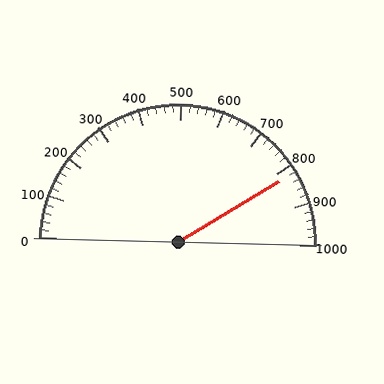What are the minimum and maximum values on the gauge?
The gauge ranges from 0 to 1000.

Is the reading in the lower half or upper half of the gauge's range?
The reading is in the upper half of the range (0 to 1000).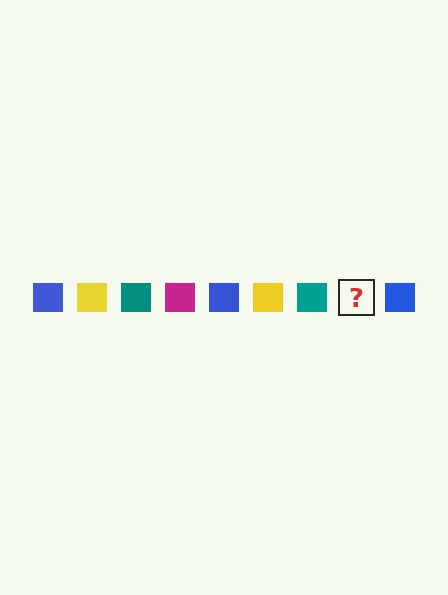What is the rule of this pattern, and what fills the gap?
The rule is that the pattern cycles through blue, yellow, teal, magenta squares. The gap should be filled with a magenta square.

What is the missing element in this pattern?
The missing element is a magenta square.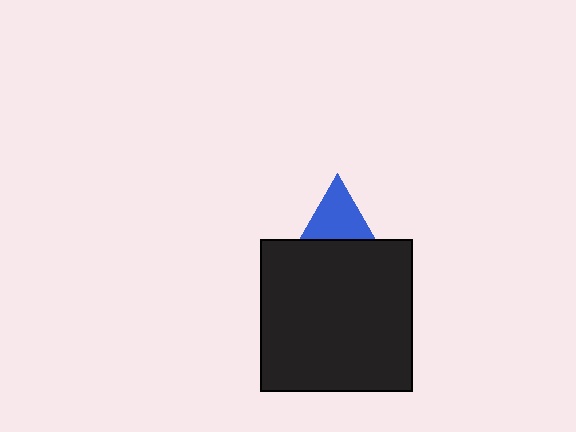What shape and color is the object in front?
The object in front is a black square.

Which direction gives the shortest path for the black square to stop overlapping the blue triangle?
Moving down gives the shortest separation.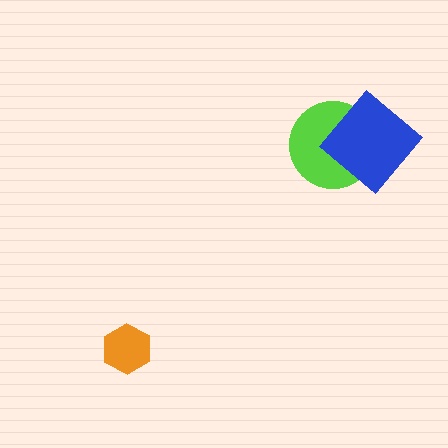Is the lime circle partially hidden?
Yes, it is partially covered by another shape.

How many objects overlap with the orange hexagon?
0 objects overlap with the orange hexagon.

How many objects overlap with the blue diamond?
1 object overlaps with the blue diamond.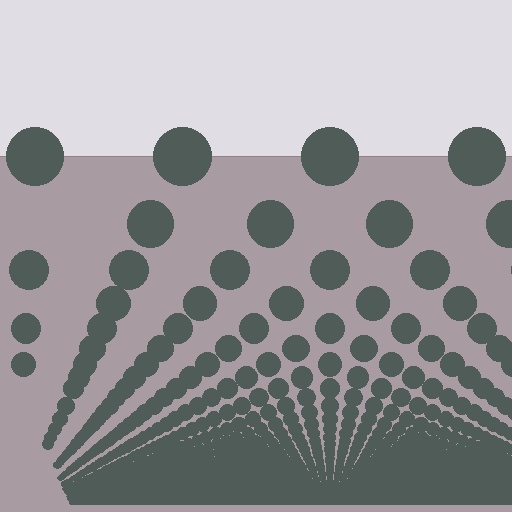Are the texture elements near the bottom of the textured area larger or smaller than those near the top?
Smaller. The gradient is inverted — elements near the bottom are smaller and denser.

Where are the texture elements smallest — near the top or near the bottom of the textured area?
Near the bottom.